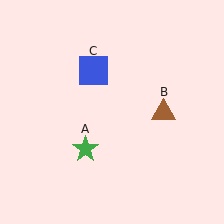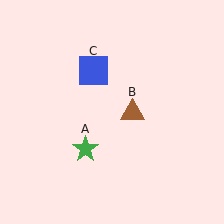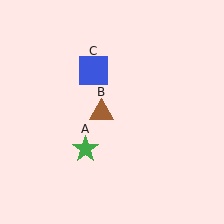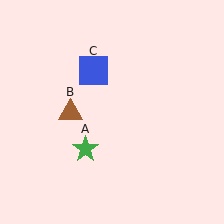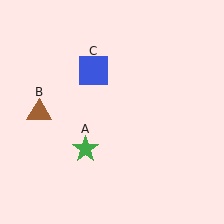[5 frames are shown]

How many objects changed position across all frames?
1 object changed position: brown triangle (object B).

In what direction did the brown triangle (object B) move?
The brown triangle (object B) moved left.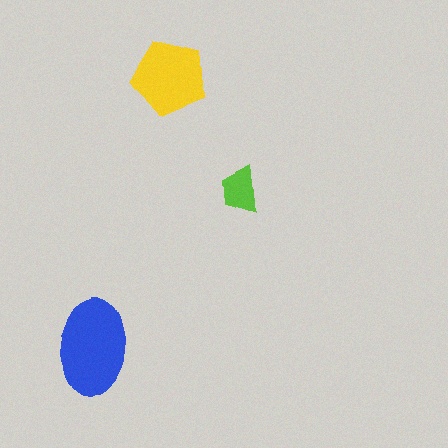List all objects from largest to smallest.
The blue ellipse, the yellow pentagon, the lime trapezoid.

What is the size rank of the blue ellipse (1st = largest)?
1st.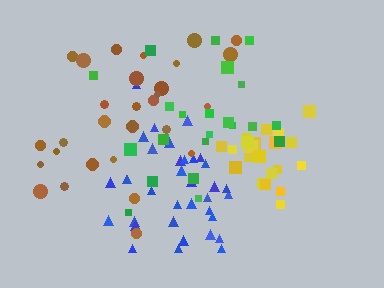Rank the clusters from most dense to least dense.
yellow, blue, green, brown.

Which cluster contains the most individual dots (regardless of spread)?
Blue (35).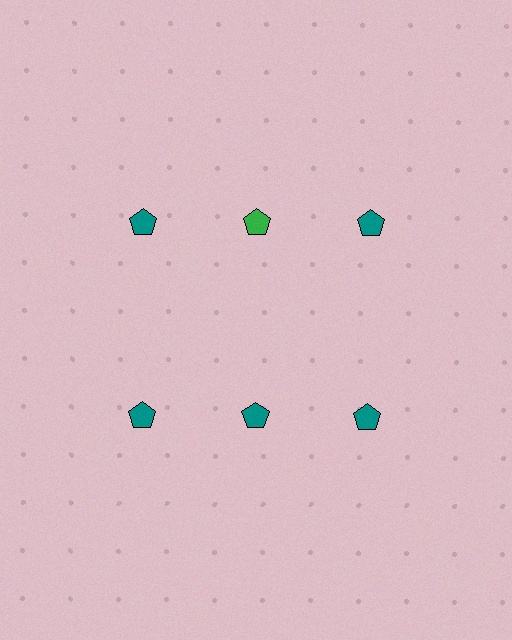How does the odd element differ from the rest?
It has a different color: green instead of teal.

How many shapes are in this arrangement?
There are 6 shapes arranged in a grid pattern.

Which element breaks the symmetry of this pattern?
The green pentagon in the top row, second from left column breaks the symmetry. All other shapes are teal pentagons.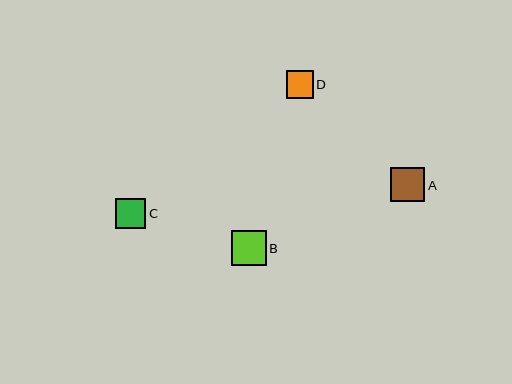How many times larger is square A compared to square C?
Square A is approximately 1.2 times the size of square C.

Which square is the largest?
Square B is the largest with a size of approximately 35 pixels.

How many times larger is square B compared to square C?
Square B is approximately 1.2 times the size of square C.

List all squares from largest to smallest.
From largest to smallest: B, A, C, D.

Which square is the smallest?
Square D is the smallest with a size of approximately 27 pixels.